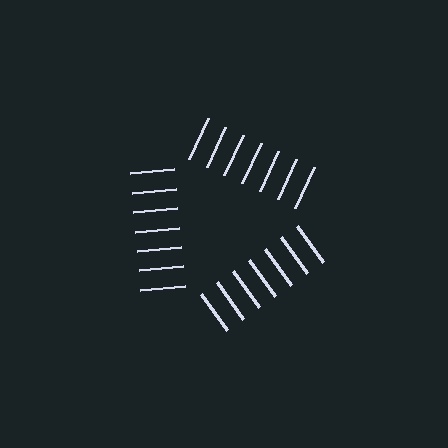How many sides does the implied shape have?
3 sides — the line-ends trace a triangle.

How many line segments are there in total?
21 — 7 along each of the 3 edges.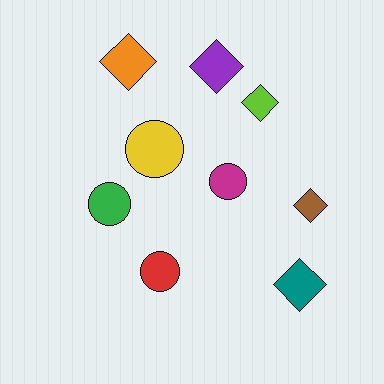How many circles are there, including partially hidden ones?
There are 4 circles.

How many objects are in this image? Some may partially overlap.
There are 9 objects.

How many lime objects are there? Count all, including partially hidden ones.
There is 1 lime object.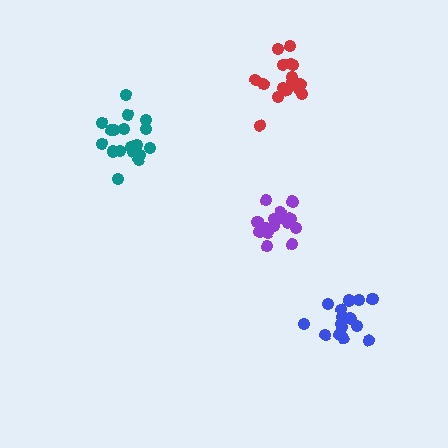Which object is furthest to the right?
The blue cluster is rightmost.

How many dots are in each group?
Group 1: 18 dots, Group 2: 17 dots, Group 3: 18 dots, Group 4: 19 dots (72 total).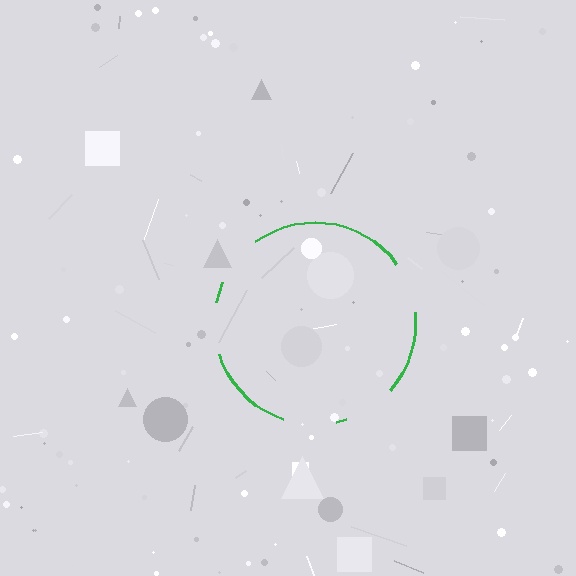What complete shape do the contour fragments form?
The contour fragments form a circle.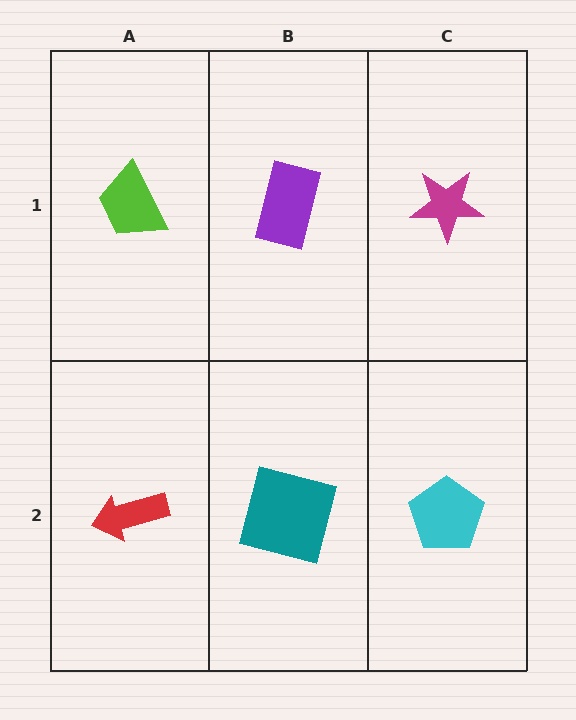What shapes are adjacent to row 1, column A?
A red arrow (row 2, column A), a purple rectangle (row 1, column B).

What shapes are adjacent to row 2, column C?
A magenta star (row 1, column C), a teal square (row 2, column B).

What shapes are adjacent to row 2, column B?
A purple rectangle (row 1, column B), a red arrow (row 2, column A), a cyan pentagon (row 2, column C).